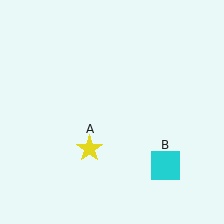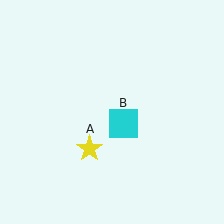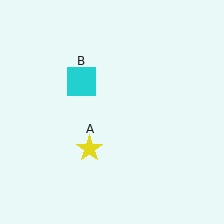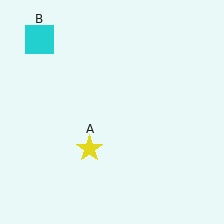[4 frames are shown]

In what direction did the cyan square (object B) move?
The cyan square (object B) moved up and to the left.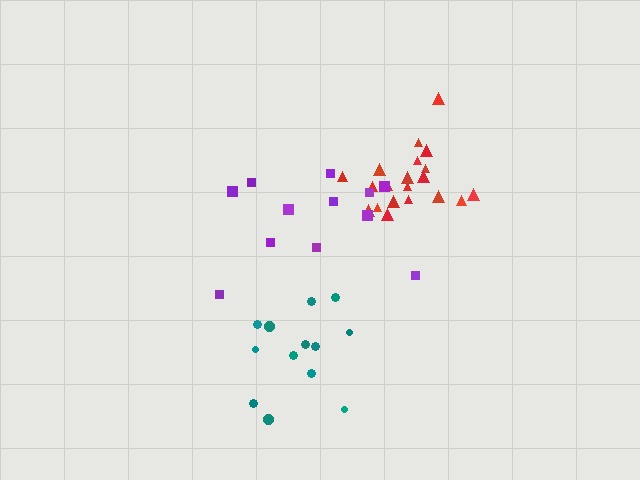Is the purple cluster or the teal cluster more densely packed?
Teal.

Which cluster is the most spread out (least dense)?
Purple.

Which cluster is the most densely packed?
Red.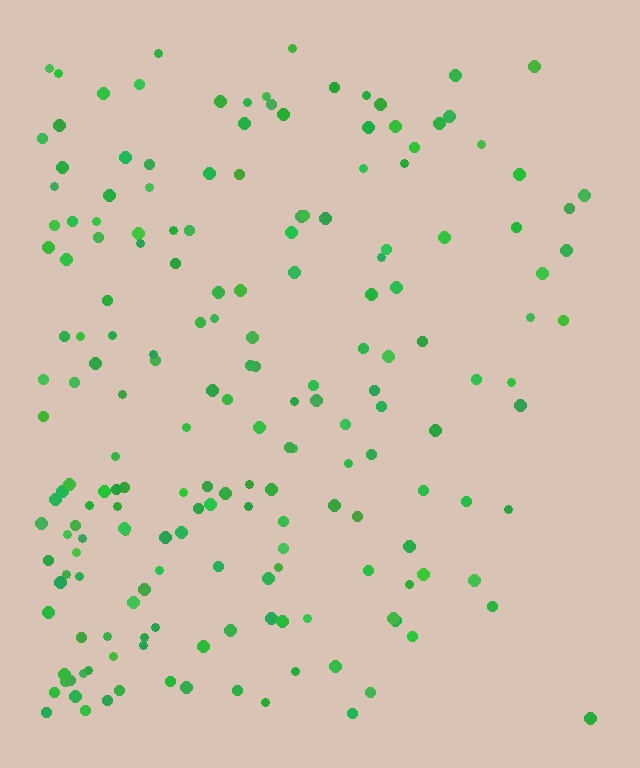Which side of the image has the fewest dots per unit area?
The right.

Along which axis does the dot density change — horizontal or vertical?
Horizontal.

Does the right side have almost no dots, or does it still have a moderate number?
Still a moderate number, just noticeably fewer than the left.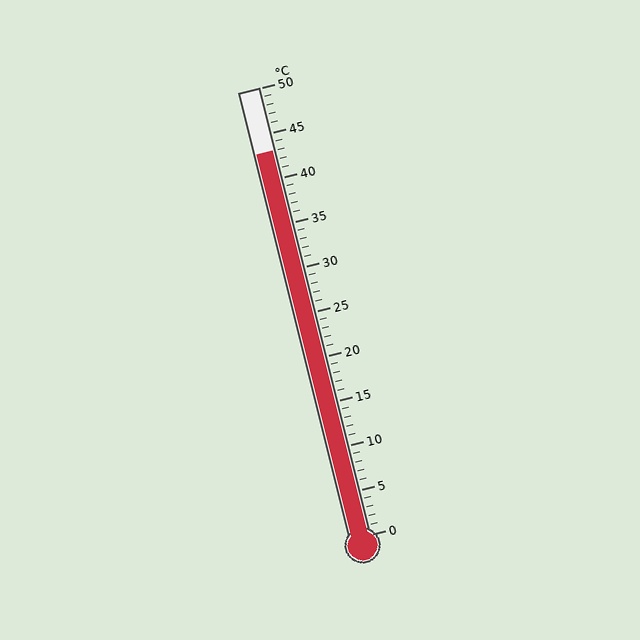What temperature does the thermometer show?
The thermometer shows approximately 43°C.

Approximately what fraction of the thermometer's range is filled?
The thermometer is filled to approximately 85% of its range.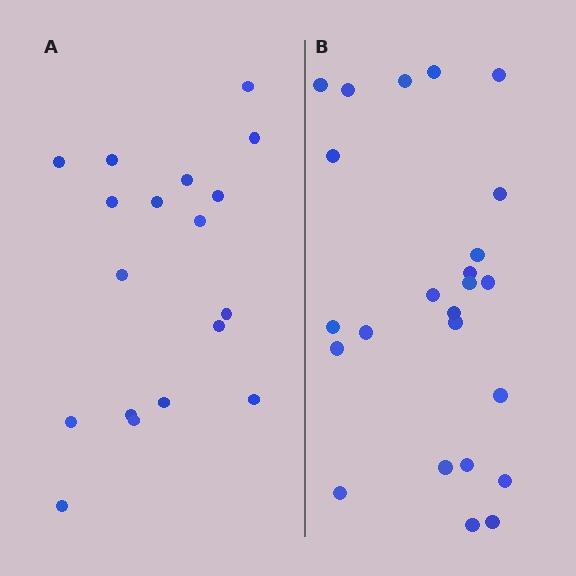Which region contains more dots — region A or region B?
Region B (the right region) has more dots.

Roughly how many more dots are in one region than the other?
Region B has about 6 more dots than region A.